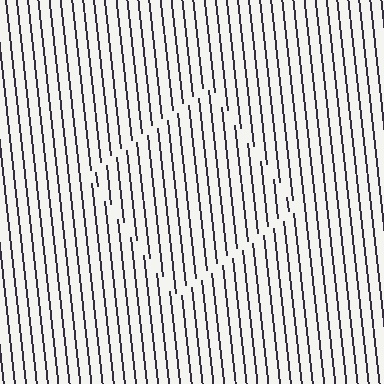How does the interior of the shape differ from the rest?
The interior of the shape contains the same grating, shifted by half a period — the contour is defined by the phase discontinuity where line-ends from the inner and outer gratings abut.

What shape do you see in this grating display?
An illusory square. The interior of the shape contains the same grating, shifted by half a period — the contour is defined by the phase discontinuity where line-ends from the inner and outer gratings abut.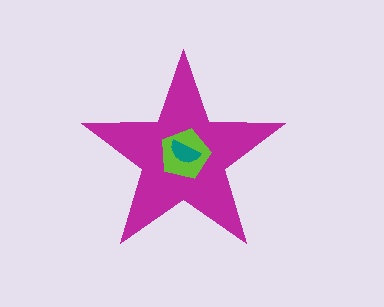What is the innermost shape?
The teal semicircle.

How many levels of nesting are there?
3.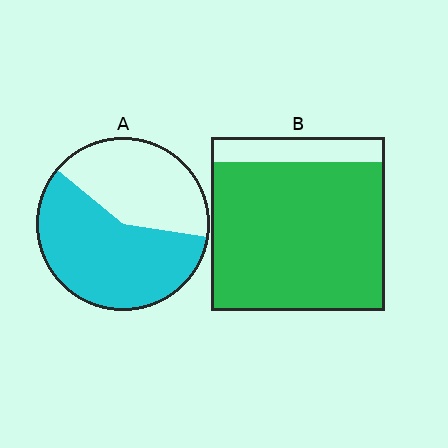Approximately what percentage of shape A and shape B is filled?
A is approximately 60% and B is approximately 85%.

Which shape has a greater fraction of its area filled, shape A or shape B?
Shape B.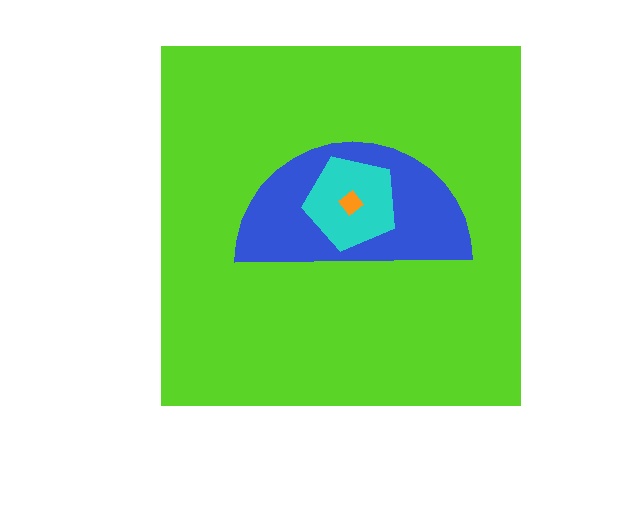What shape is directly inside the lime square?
The blue semicircle.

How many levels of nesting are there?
4.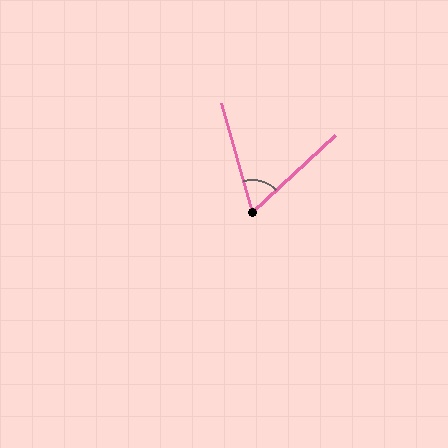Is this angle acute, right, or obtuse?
It is acute.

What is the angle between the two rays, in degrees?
Approximately 63 degrees.